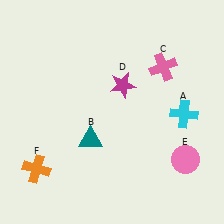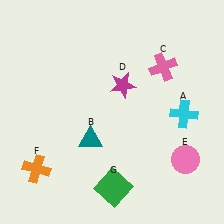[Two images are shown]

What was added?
A green square (G) was added in Image 2.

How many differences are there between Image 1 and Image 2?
There is 1 difference between the two images.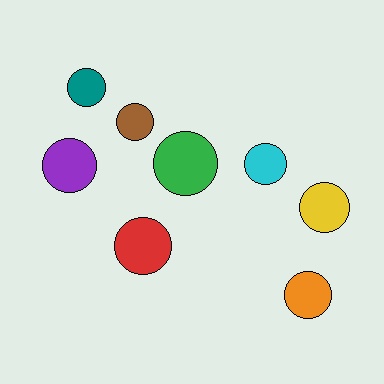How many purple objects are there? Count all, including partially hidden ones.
There is 1 purple object.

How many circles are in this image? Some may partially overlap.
There are 8 circles.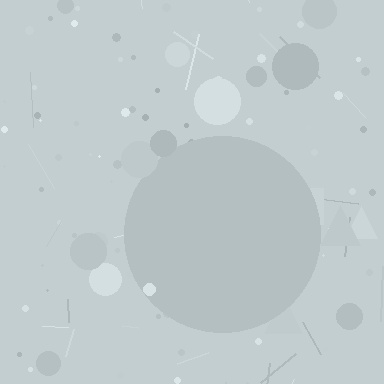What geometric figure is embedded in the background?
A circle is embedded in the background.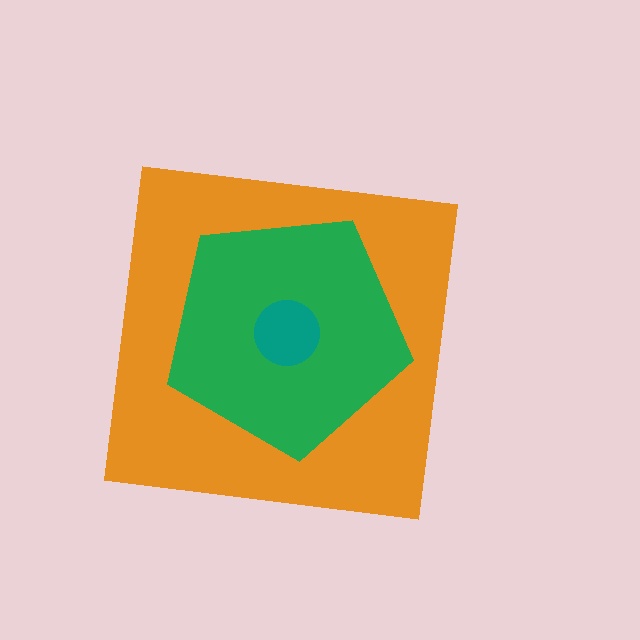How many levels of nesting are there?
3.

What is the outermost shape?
The orange square.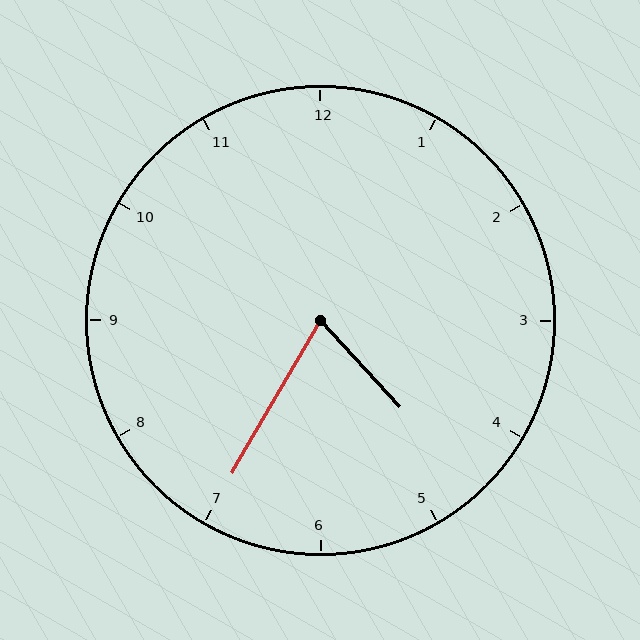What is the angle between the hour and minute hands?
Approximately 72 degrees.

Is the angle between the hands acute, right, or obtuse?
It is acute.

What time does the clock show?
4:35.